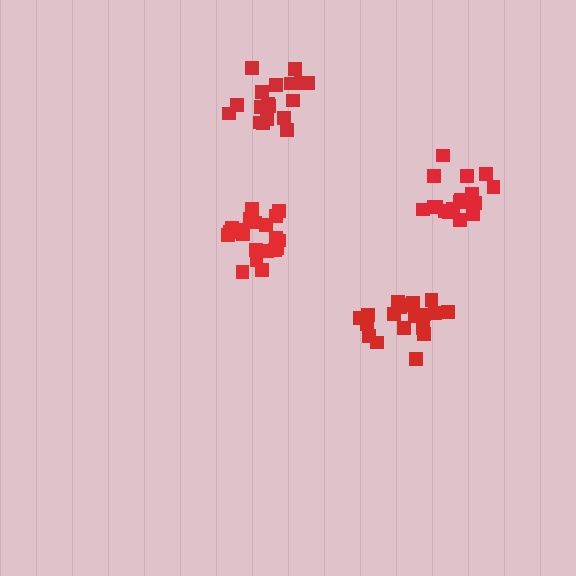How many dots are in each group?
Group 1: 18 dots, Group 2: 20 dots, Group 3: 18 dots, Group 4: 19 dots (75 total).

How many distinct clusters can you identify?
There are 4 distinct clusters.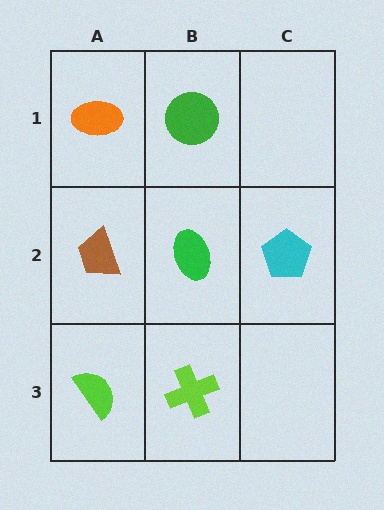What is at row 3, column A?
A lime semicircle.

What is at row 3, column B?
A lime cross.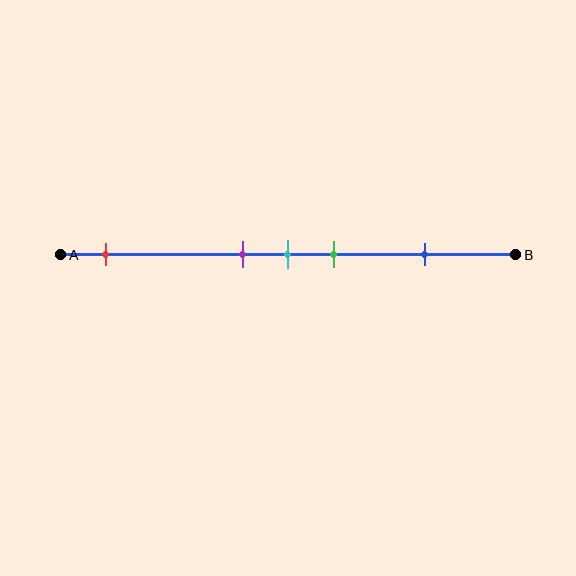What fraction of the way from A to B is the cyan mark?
The cyan mark is approximately 50% (0.5) of the way from A to B.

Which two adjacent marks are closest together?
The purple and cyan marks are the closest adjacent pair.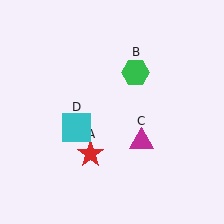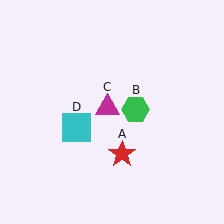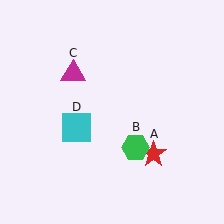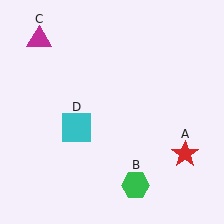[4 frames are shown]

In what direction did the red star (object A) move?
The red star (object A) moved right.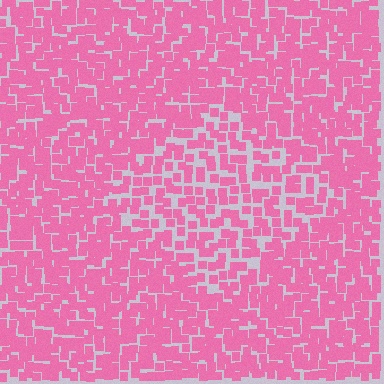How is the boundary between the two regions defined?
The boundary is defined by a change in element density (approximately 1.6x ratio). All elements are the same color, size, and shape.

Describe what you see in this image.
The image contains small pink elements arranged at two different densities. A diamond-shaped region is visible where the elements are less densely packed than the surrounding area.